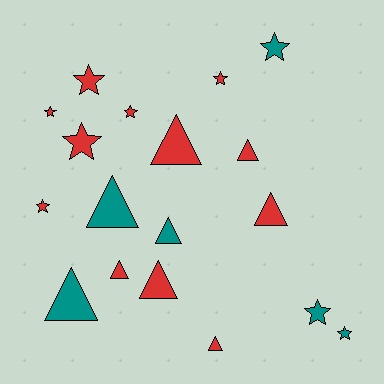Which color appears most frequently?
Red, with 12 objects.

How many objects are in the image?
There are 18 objects.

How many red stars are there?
There are 6 red stars.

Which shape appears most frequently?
Triangle, with 9 objects.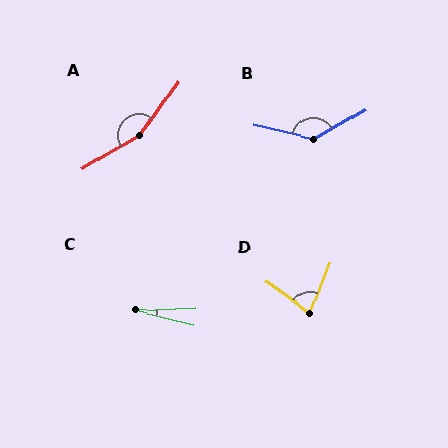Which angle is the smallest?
C, at approximately 16 degrees.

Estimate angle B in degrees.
Approximately 137 degrees.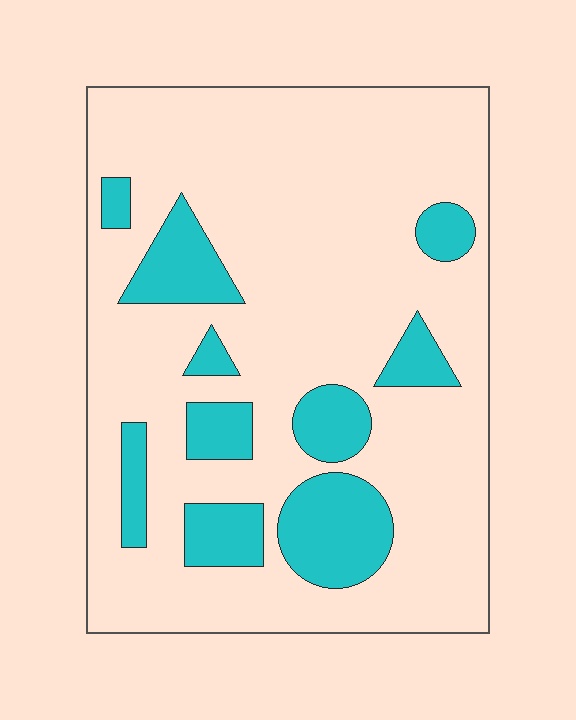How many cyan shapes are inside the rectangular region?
10.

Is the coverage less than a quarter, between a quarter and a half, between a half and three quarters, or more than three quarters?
Less than a quarter.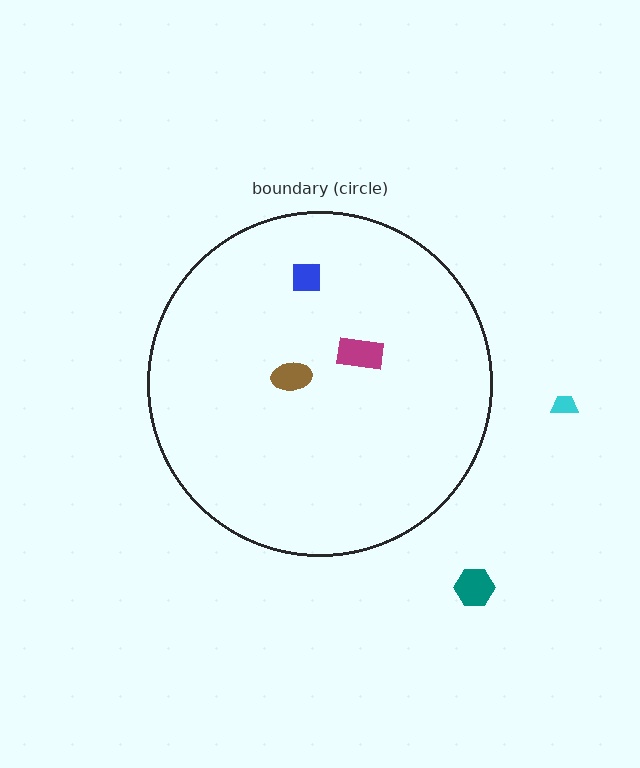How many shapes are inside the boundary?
3 inside, 2 outside.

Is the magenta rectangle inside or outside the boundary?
Inside.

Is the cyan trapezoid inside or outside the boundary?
Outside.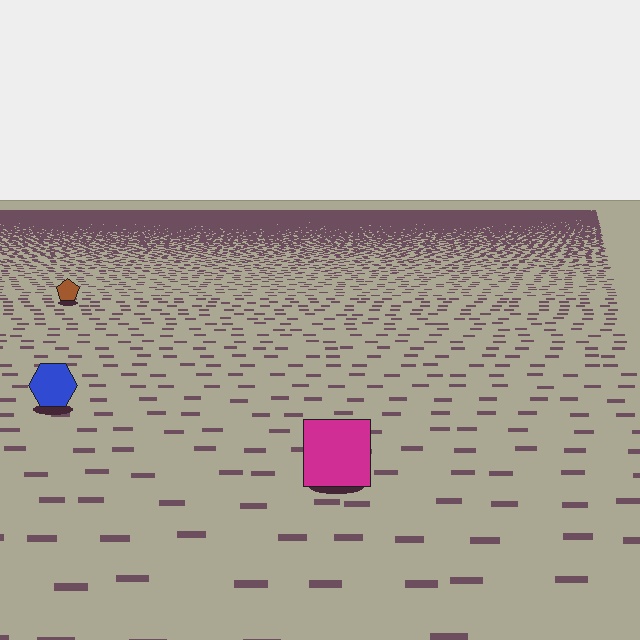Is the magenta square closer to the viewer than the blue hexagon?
Yes. The magenta square is closer — you can tell from the texture gradient: the ground texture is coarser near it.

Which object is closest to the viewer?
The magenta square is closest. The texture marks near it are larger and more spread out.